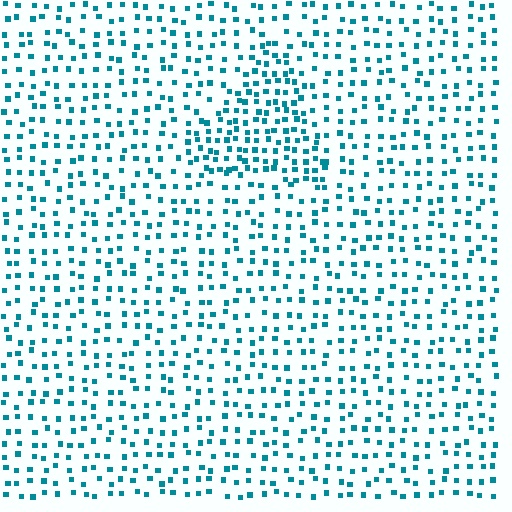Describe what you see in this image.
The image contains small teal elements arranged at two different densities. A triangle-shaped region is visible where the elements are more densely packed than the surrounding area.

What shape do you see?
I see a triangle.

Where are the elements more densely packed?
The elements are more densely packed inside the triangle boundary.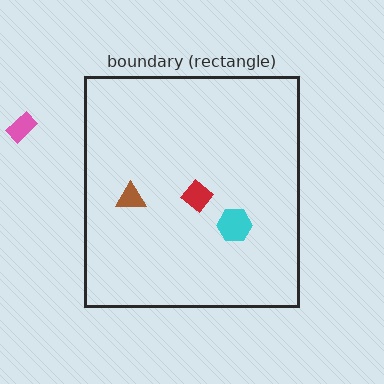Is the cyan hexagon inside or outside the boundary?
Inside.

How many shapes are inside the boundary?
3 inside, 1 outside.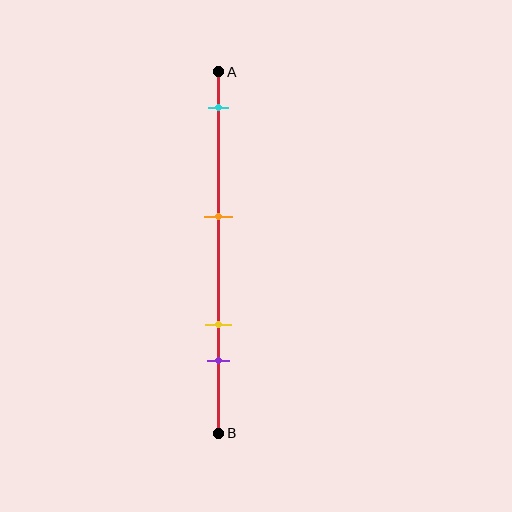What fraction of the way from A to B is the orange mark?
The orange mark is approximately 40% (0.4) of the way from A to B.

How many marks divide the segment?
There are 4 marks dividing the segment.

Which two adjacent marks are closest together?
The yellow and purple marks are the closest adjacent pair.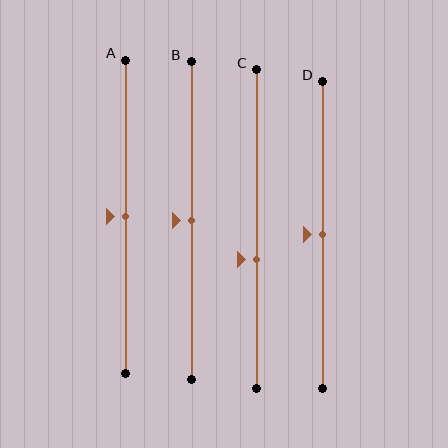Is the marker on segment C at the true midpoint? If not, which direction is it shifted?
No, the marker on segment C is shifted downward by about 9% of the segment length.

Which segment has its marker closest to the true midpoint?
Segment A has its marker closest to the true midpoint.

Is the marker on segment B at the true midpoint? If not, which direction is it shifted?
Yes, the marker on segment B is at the true midpoint.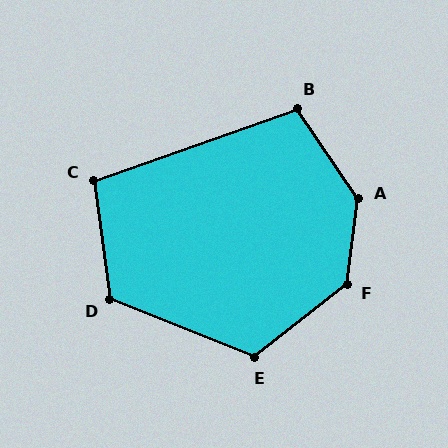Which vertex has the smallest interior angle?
C, at approximately 102 degrees.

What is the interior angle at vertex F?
Approximately 136 degrees (obtuse).